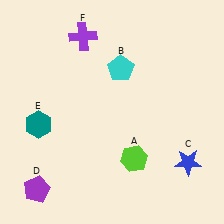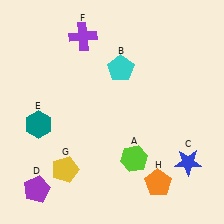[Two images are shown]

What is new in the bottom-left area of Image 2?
A yellow pentagon (G) was added in the bottom-left area of Image 2.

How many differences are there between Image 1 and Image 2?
There are 2 differences between the two images.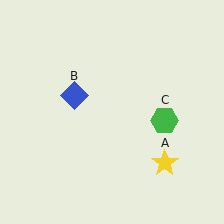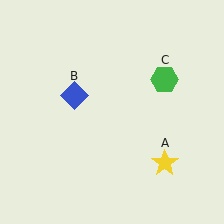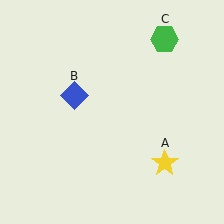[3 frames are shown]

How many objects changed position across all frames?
1 object changed position: green hexagon (object C).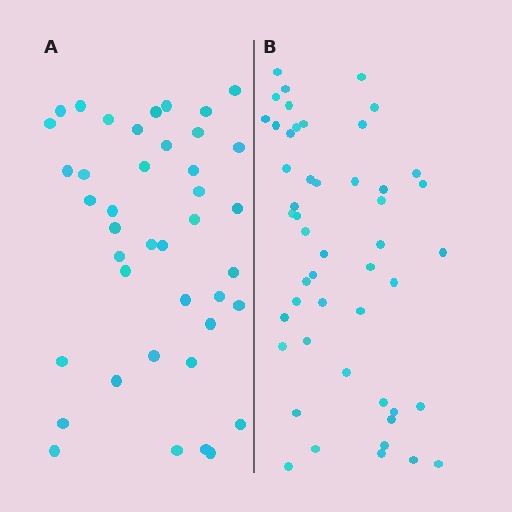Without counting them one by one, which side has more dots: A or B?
Region B (the right region) has more dots.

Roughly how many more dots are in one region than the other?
Region B has roughly 8 or so more dots than region A.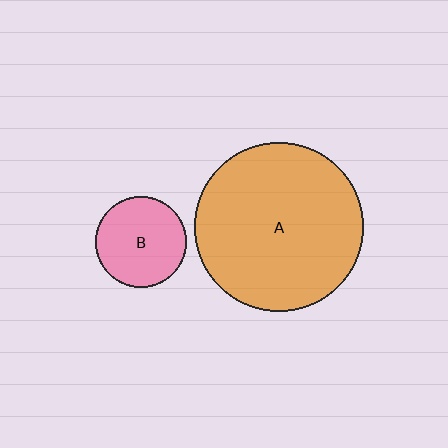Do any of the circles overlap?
No, none of the circles overlap.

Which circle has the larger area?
Circle A (orange).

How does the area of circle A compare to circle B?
Approximately 3.4 times.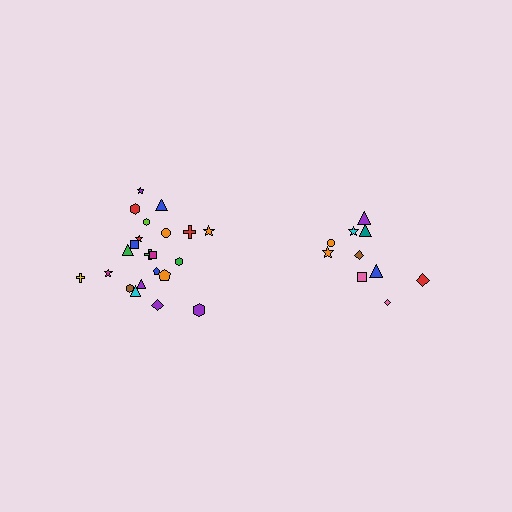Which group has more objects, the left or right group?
The left group.